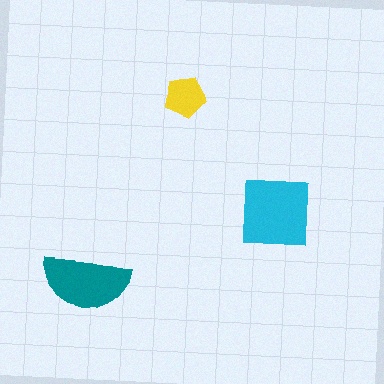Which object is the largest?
The cyan square.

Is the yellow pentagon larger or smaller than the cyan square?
Smaller.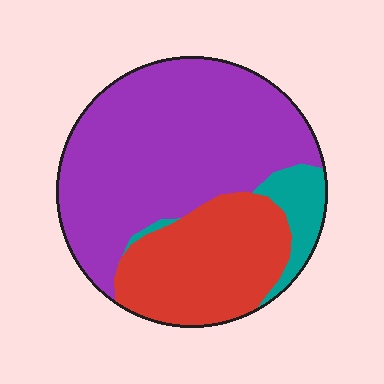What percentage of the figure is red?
Red covers around 30% of the figure.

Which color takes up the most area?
Purple, at roughly 60%.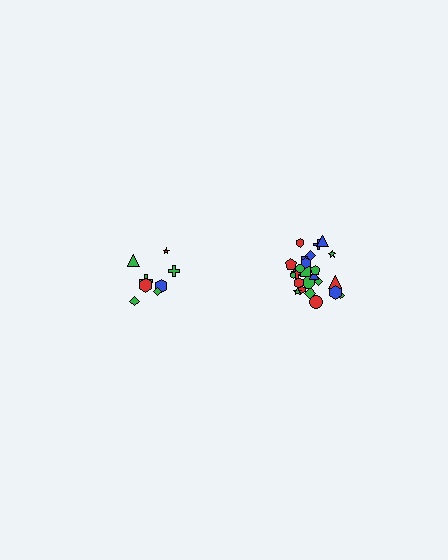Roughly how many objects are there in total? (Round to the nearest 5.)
Roughly 35 objects in total.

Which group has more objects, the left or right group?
The right group.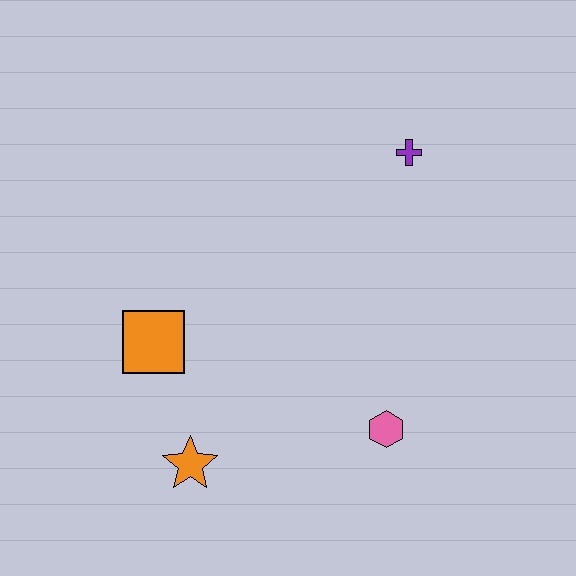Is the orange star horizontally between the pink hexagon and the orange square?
Yes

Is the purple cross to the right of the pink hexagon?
Yes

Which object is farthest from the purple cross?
The orange star is farthest from the purple cross.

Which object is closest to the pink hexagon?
The orange star is closest to the pink hexagon.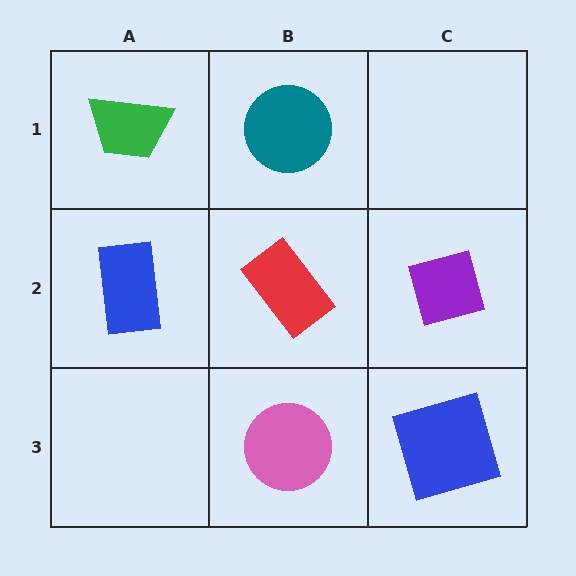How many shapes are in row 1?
2 shapes.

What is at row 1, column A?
A green trapezoid.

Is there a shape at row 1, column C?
No, that cell is empty.